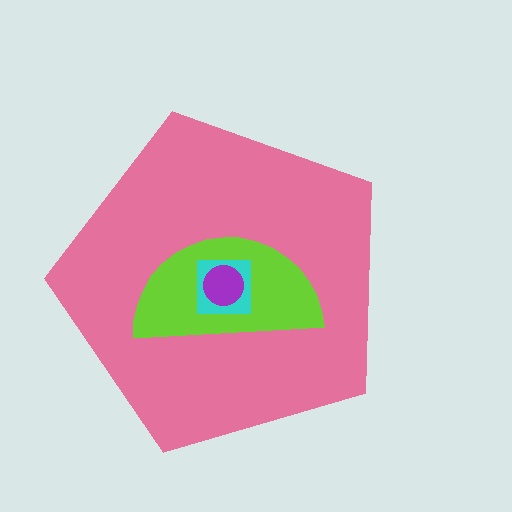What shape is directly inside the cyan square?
The purple circle.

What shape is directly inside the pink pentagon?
The lime semicircle.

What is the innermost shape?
The purple circle.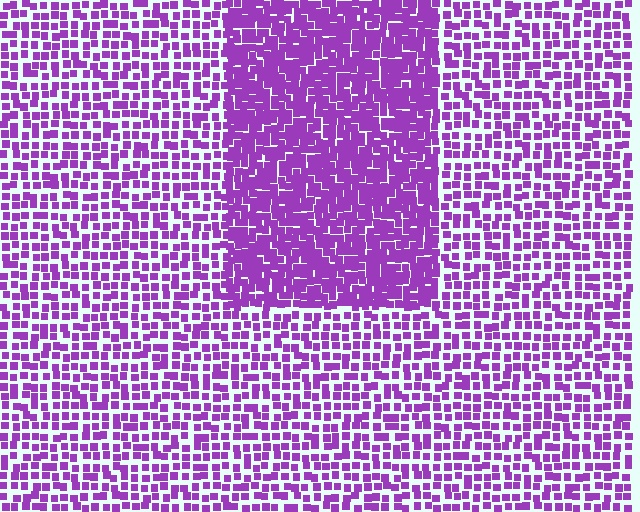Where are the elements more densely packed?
The elements are more densely packed inside the rectangle boundary.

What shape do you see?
I see a rectangle.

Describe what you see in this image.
The image contains small purple elements arranged at two different densities. A rectangle-shaped region is visible where the elements are more densely packed than the surrounding area.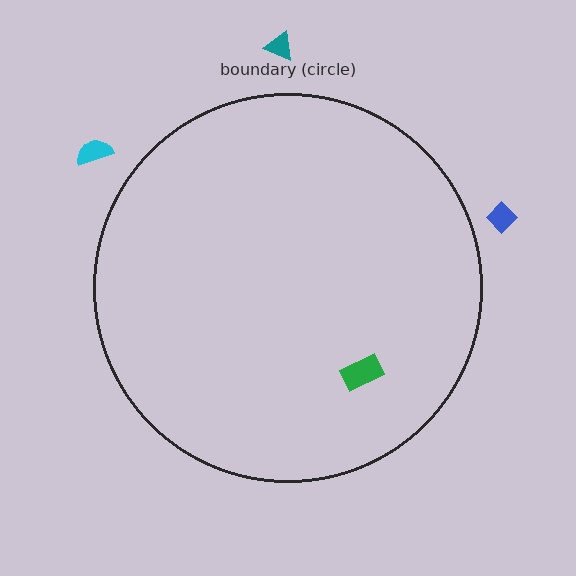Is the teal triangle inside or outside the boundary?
Outside.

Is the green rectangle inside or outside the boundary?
Inside.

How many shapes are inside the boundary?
1 inside, 3 outside.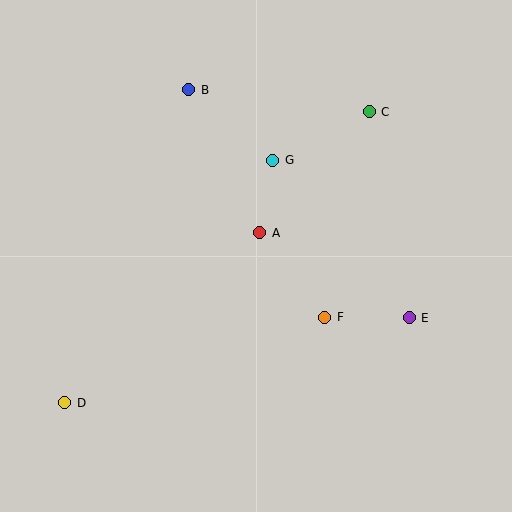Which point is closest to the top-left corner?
Point B is closest to the top-left corner.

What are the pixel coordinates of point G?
Point G is at (273, 160).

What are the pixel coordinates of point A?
Point A is at (260, 233).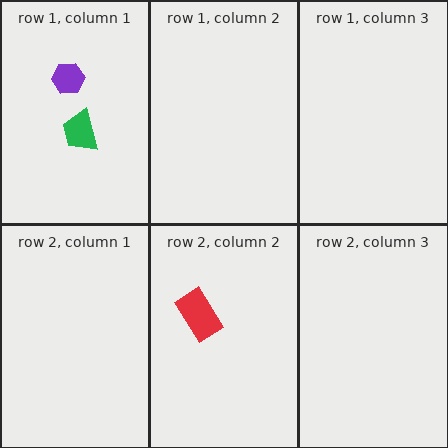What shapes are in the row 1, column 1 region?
The green trapezoid, the purple hexagon.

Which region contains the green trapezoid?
The row 1, column 1 region.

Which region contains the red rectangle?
The row 2, column 2 region.